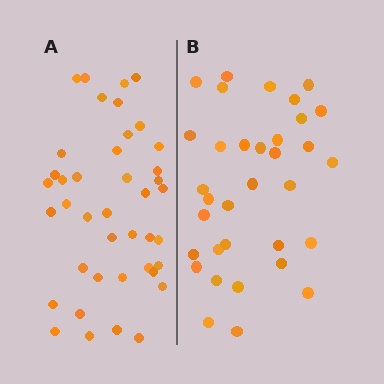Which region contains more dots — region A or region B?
Region A (the left region) has more dots.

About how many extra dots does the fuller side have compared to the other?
Region A has roughly 8 or so more dots than region B.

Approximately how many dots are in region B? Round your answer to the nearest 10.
About 30 dots. (The exact count is 34, which rounds to 30.)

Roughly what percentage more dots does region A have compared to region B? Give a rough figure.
About 20% more.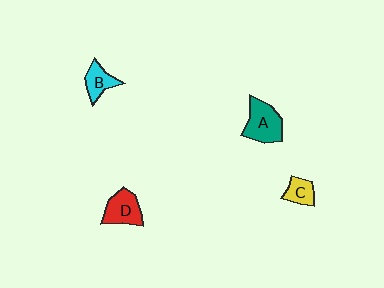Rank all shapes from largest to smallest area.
From largest to smallest: A (teal), D (red), B (cyan), C (yellow).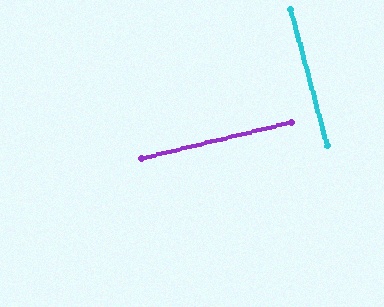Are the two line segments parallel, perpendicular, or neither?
Perpendicular — they meet at approximately 89°.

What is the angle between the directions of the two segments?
Approximately 89 degrees.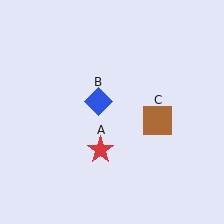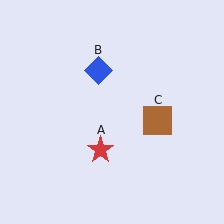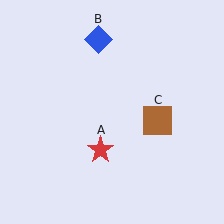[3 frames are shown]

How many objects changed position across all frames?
1 object changed position: blue diamond (object B).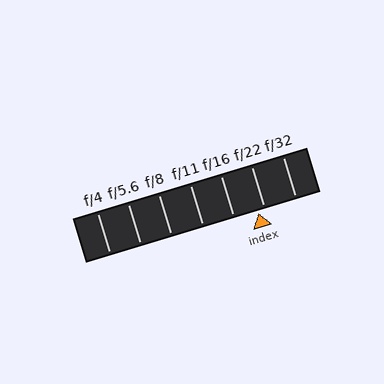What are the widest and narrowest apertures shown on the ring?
The widest aperture shown is f/4 and the narrowest is f/32.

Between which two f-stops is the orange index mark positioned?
The index mark is between f/16 and f/22.